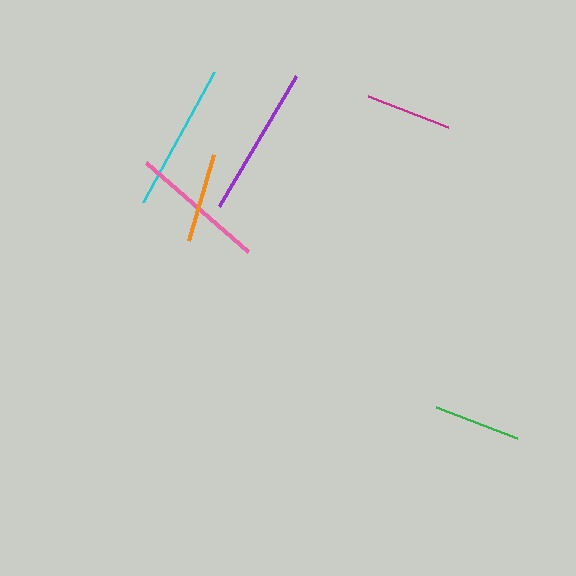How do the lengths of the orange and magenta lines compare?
The orange and magenta lines are approximately the same length.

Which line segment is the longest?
The purple line is the longest at approximately 151 pixels.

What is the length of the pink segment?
The pink segment is approximately 136 pixels long.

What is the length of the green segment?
The green segment is approximately 87 pixels long.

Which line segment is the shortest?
The green line is the shortest at approximately 87 pixels.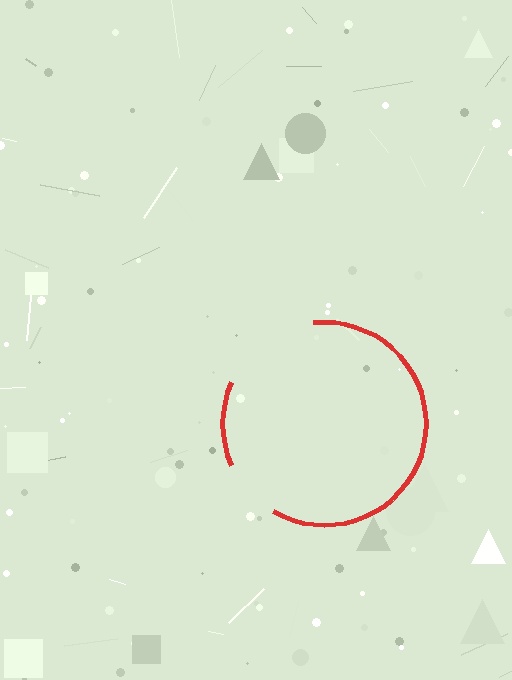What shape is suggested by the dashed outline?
The dashed outline suggests a circle.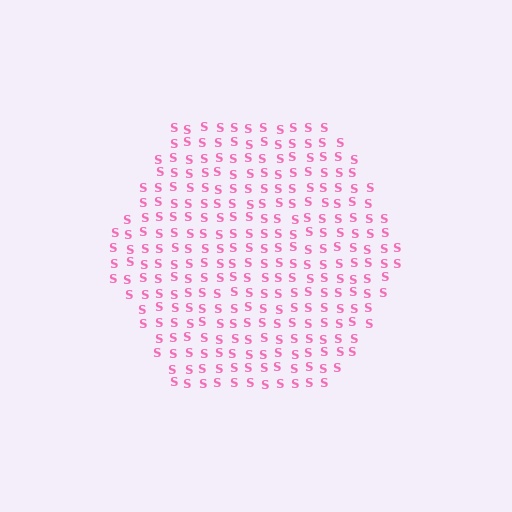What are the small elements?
The small elements are letter S's.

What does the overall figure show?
The overall figure shows a hexagon.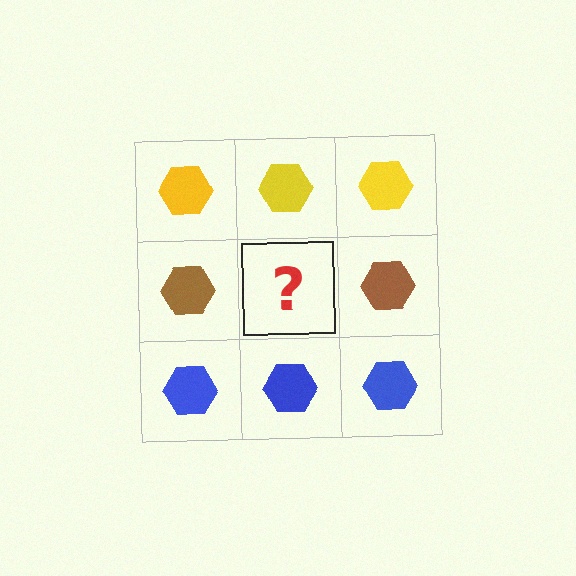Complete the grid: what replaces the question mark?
The question mark should be replaced with a brown hexagon.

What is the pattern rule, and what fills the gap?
The rule is that each row has a consistent color. The gap should be filled with a brown hexagon.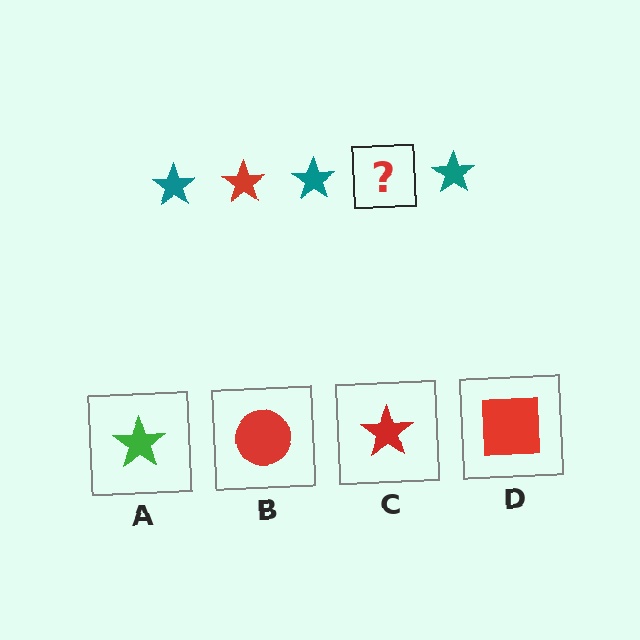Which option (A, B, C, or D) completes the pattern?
C.